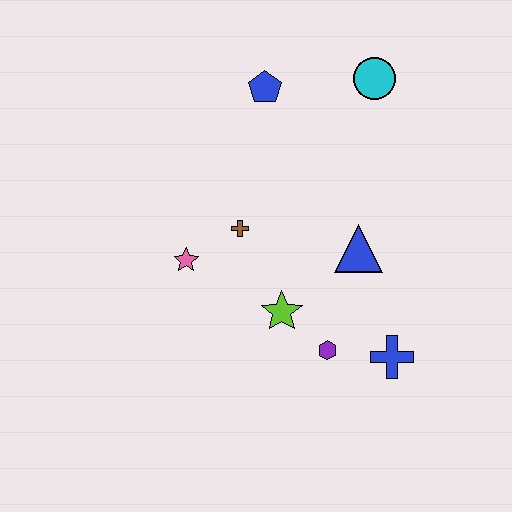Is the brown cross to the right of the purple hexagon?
No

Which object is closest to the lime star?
The purple hexagon is closest to the lime star.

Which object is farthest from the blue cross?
The blue pentagon is farthest from the blue cross.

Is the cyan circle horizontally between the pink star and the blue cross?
Yes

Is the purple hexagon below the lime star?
Yes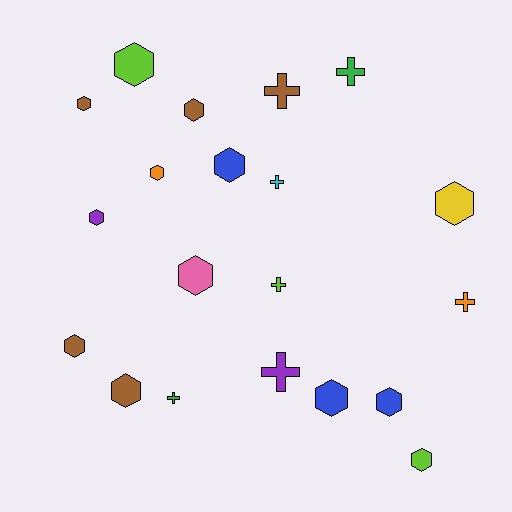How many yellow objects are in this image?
There is 1 yellow object.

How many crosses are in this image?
There are 7 crosses.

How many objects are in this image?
There are 20 objects.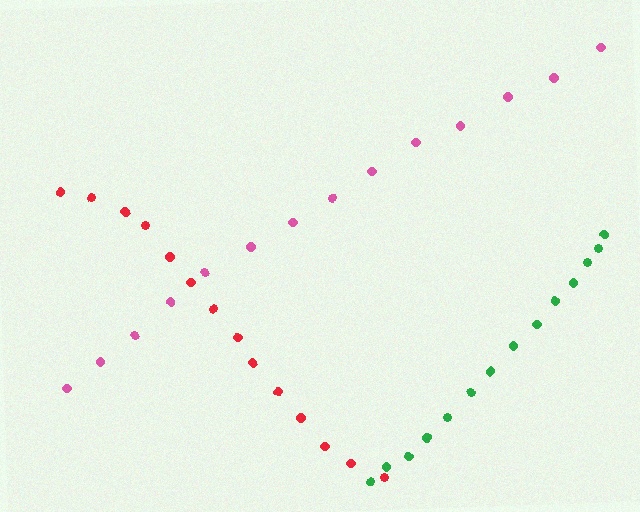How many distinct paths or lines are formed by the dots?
There are 3 distinct paths.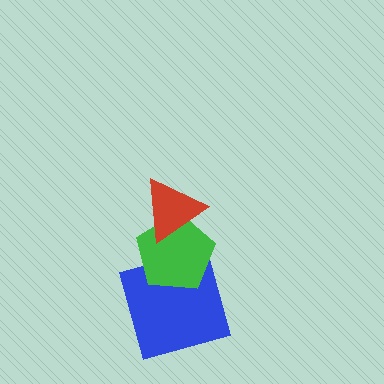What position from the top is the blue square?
The blue square is 3rd from the top.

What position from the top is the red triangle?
The red triangle is 1st from the top.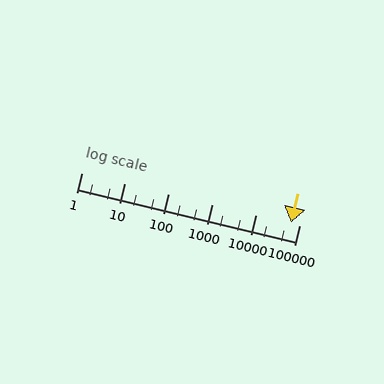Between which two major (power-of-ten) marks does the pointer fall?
The pointer is between 10000 and 100000.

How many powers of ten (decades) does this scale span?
The scale spans 5 decades, from 1 to 100000.